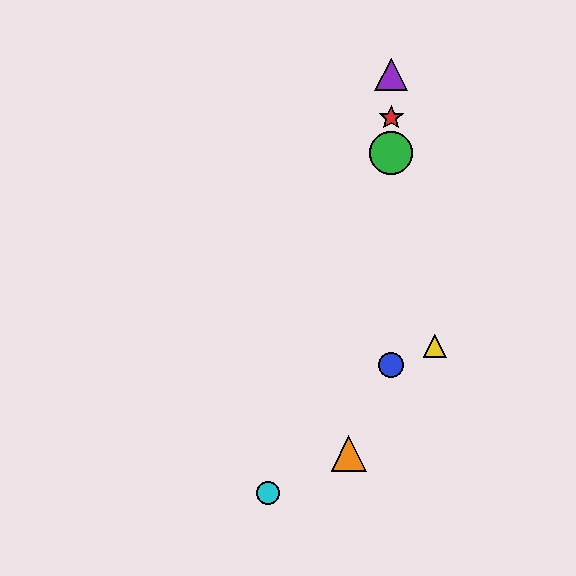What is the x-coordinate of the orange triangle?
The orange triangle is at x≈349.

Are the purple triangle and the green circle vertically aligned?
Yes, both are at x≈391.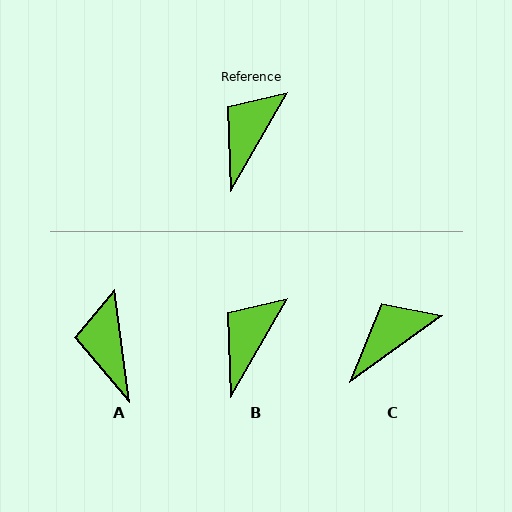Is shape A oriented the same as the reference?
No, it is off by about 38 degrees.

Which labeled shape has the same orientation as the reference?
B.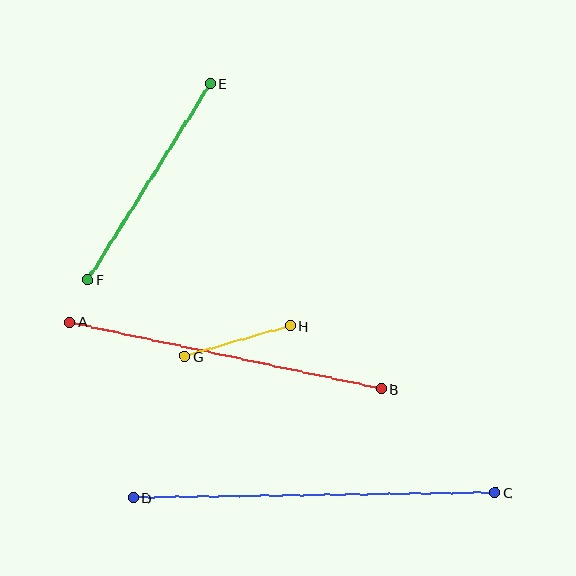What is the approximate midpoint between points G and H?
The midpoint is at approximately (237, 341) pixels.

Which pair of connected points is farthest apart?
Points C and D are farthest apart.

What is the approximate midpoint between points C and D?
The midpoint is at approximately (314, 495) pixels.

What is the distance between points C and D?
The distance is approximately 362 pixels.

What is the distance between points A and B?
The distance is approximately 319 pixels.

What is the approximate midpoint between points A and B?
The midpoint is at approximately (225, 355) pixels.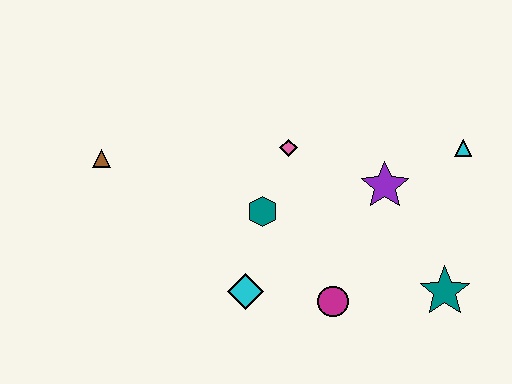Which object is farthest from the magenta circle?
The brown triangle is farthest from the magenta circle.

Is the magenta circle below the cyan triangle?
Yes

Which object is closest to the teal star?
The magenta circle is closest to the teal star.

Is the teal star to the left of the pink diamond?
No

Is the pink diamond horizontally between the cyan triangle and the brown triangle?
Yes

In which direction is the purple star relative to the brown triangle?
The purple star is to the right of the brown triangle.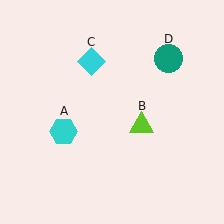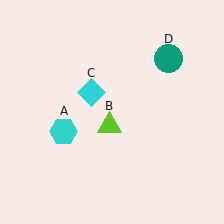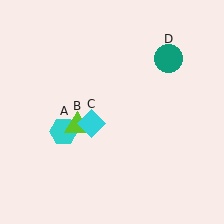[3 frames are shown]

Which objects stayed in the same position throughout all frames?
Cyan hexagon (object A) and teal circle (object D) remained stationary.